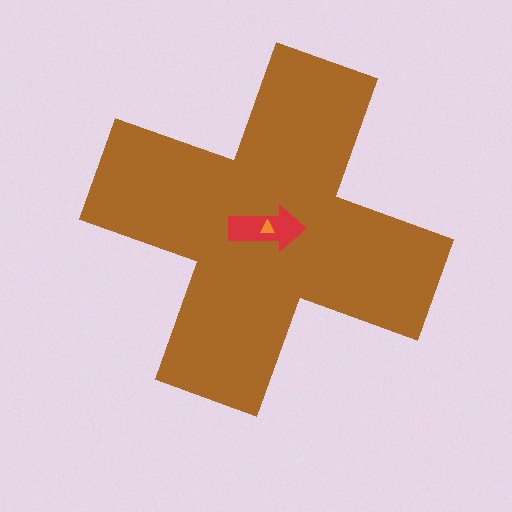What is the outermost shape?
The brown cross.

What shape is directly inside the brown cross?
The red arrow.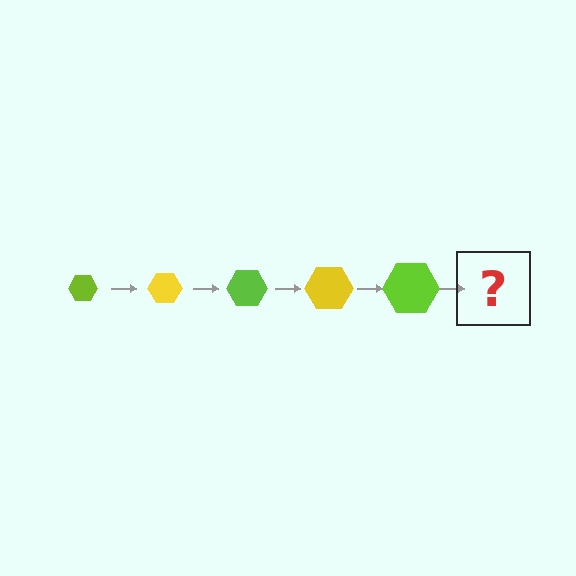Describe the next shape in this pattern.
It should be a yellow hexagon, larger than the previous one.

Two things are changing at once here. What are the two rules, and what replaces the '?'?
The two rules are that the hexagon grows larger each step and the color cycles through lime and yellow. The '?' should be a yellow hexagon, larger than the previous one.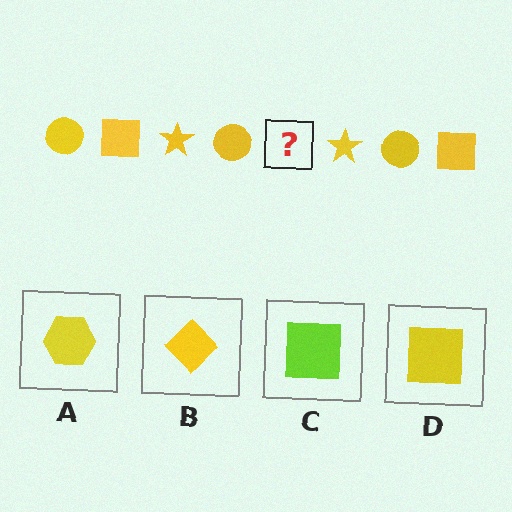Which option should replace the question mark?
Option D.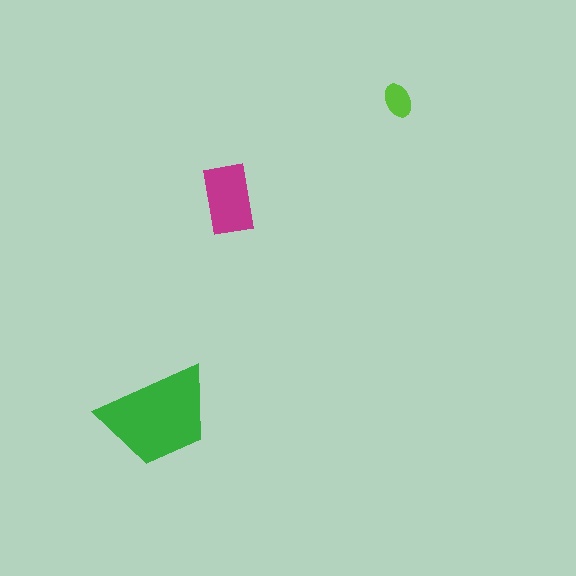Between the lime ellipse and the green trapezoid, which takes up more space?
The green trapezoid.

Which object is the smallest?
The lime ellipse.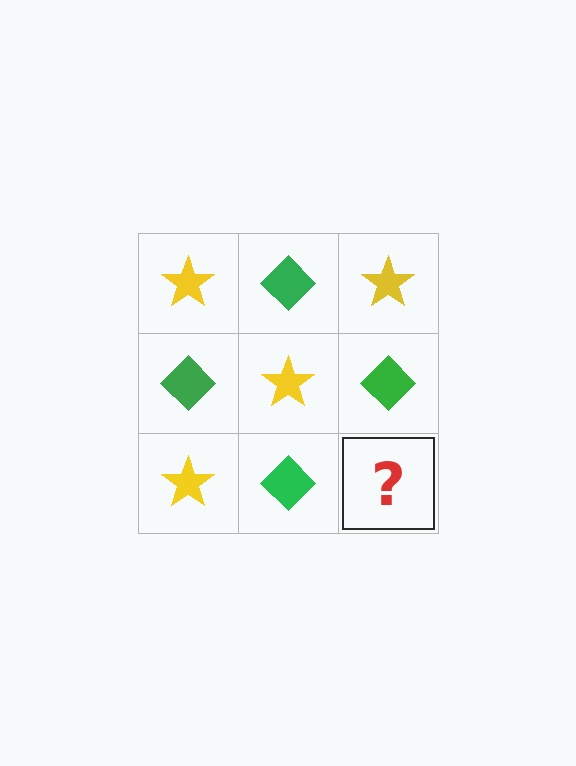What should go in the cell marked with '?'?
The missing cell should contain a yellow star.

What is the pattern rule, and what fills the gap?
The rule is that it alternates yellow star and green diamond in a checkerboard pattern. The gap should be filled with a yellow star.